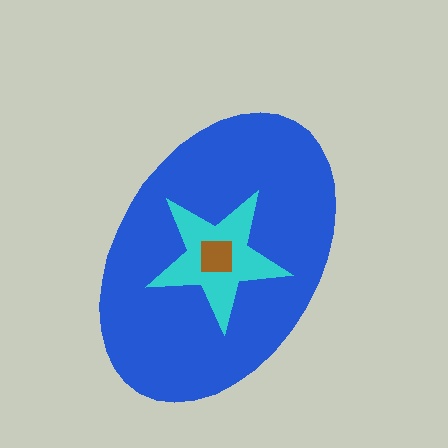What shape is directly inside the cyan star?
The brown square.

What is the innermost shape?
The brown square.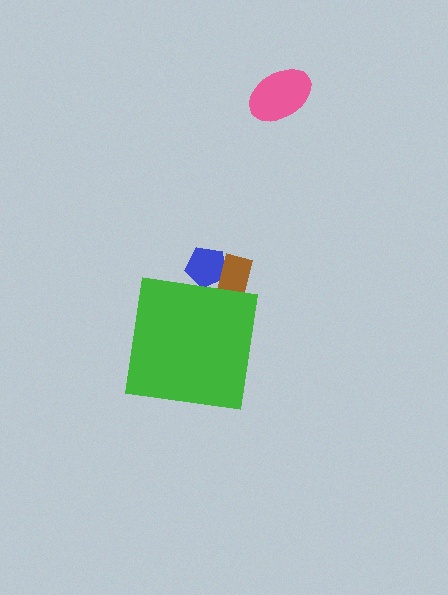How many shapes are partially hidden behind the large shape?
2 shapes are partially hidden.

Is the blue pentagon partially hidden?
Yes, the blue pentagon is partially hidden behind the green square.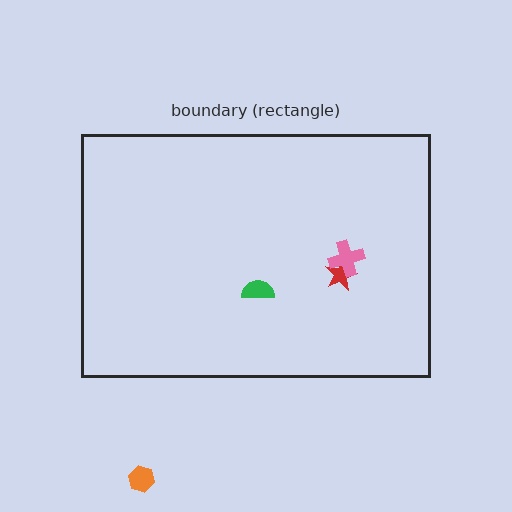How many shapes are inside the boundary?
3 inside, 1 outside.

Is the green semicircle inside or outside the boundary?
Inside.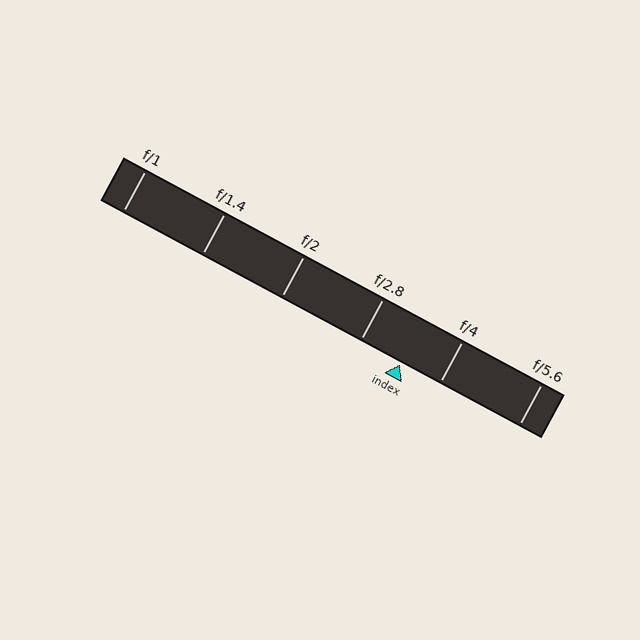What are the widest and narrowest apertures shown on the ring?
The widest aperture shown is f/1 and the narrowest is f/5.6.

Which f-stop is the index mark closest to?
The index mark is closest to f/4.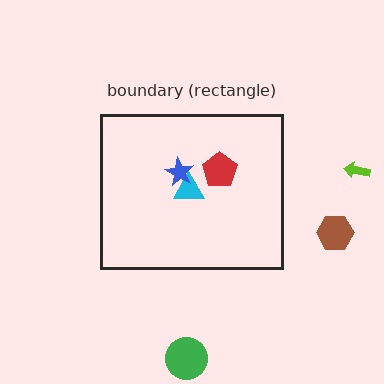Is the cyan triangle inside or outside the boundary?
Inside.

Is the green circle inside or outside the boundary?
Outside.